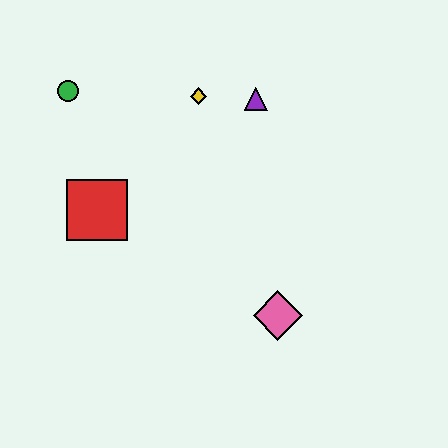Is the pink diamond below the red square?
Yes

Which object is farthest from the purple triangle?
The pink diamond is farthest from the purple triangle.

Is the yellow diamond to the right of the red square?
Yes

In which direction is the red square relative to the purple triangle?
The red square is to the left of the purple triangle.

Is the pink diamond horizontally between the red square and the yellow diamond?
No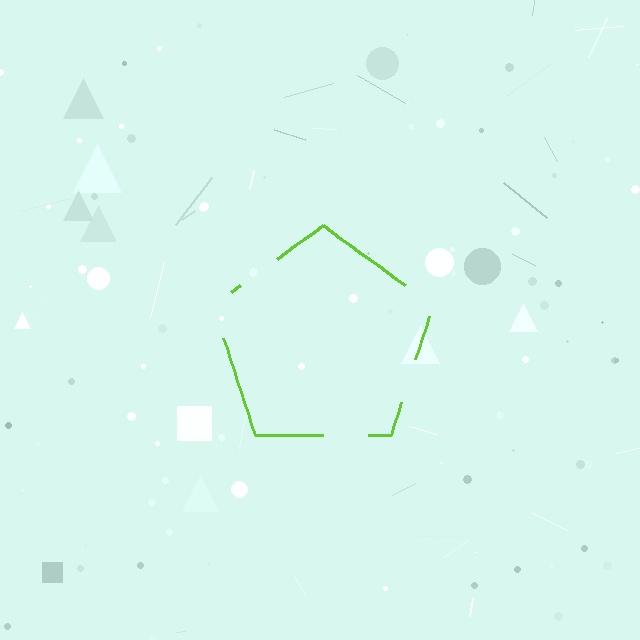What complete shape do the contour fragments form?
The contour fragments form a pentagon.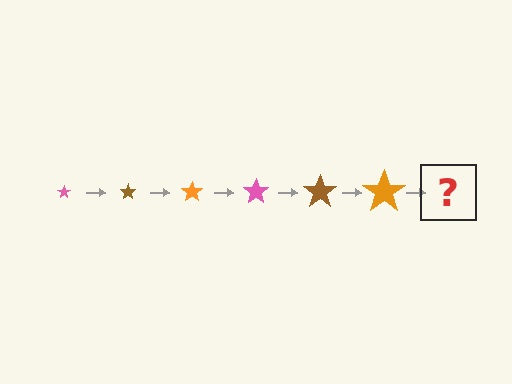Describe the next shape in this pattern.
It should be a pink star, larger than the previous one.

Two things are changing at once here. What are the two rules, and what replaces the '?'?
The two rules are that the star grows larger each step and the color cycles through pink, brown, and orange. The '?' should be a pink star, larger than the previous one.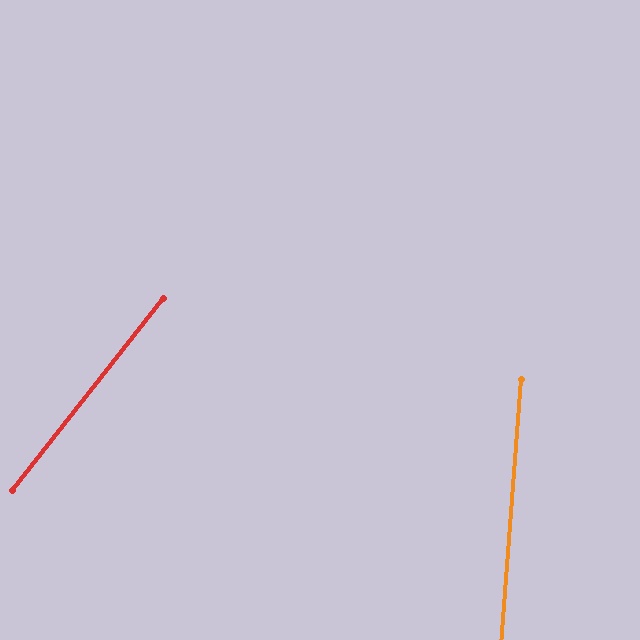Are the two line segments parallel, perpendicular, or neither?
Neither parallel nor perpendicular — they differ by about 34°.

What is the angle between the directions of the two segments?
Approximately 34 degrees.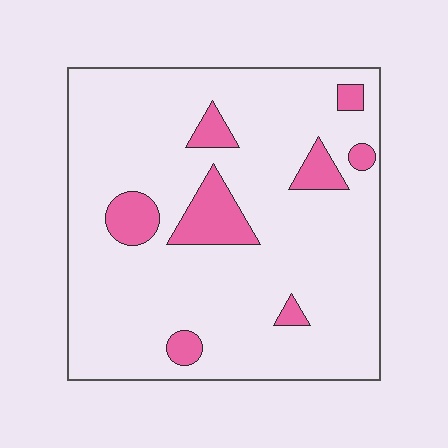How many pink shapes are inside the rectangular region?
8.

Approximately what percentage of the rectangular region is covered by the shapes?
Approximately 15%.